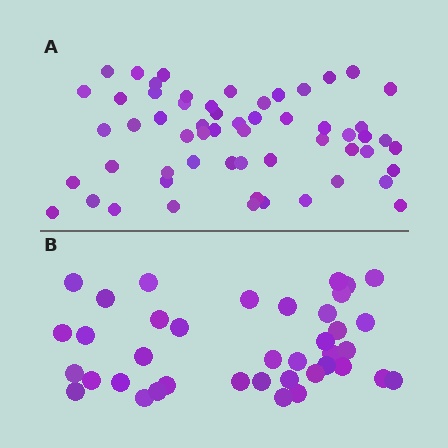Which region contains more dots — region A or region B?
Region A (the top region) has more dots.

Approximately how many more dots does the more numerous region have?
Region A has approximately 20 more dots than region B.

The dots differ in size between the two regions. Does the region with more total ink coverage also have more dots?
No. Region B has more total ink coverage because its dots are larger, but region A actually contains more individual dots. Total area can be misleading — the number of items is what matters here.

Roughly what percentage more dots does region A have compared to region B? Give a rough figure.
About 50% more.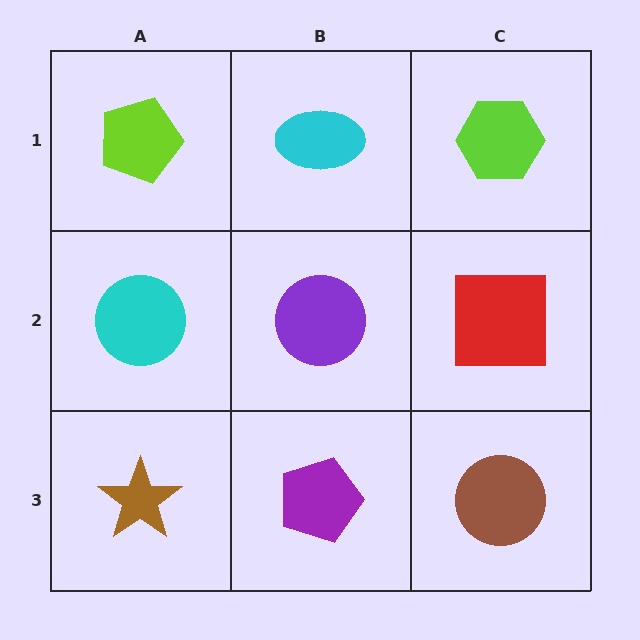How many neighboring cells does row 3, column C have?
2.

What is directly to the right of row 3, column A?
A purple pentagon.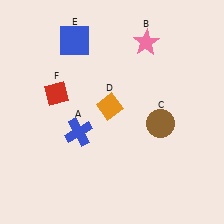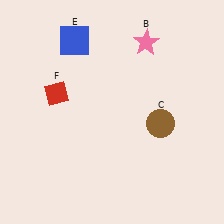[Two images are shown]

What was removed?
The orange diamond (D), the blue cross (A) were removed in Image 2.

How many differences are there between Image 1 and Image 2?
There are 2 differences between the two images.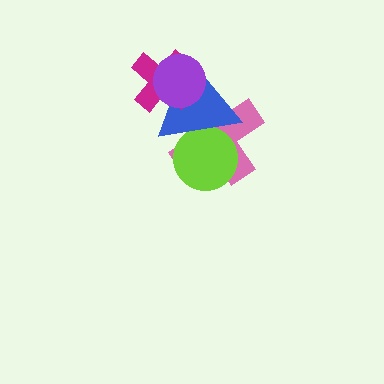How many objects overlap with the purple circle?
2 objects overlap with the purple circle.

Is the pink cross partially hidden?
Yes, it is partially covered by another shape.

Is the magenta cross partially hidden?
Yes, it is partially covered by another shape.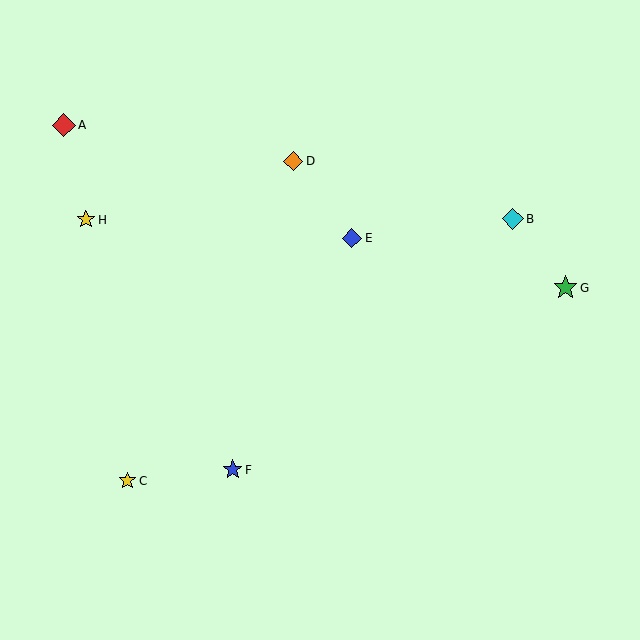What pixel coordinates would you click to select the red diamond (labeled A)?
Click at (64, 125) to select the red diamond A.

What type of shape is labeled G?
Shape G is a green star.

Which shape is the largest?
The green star (labeled G) is the largest.